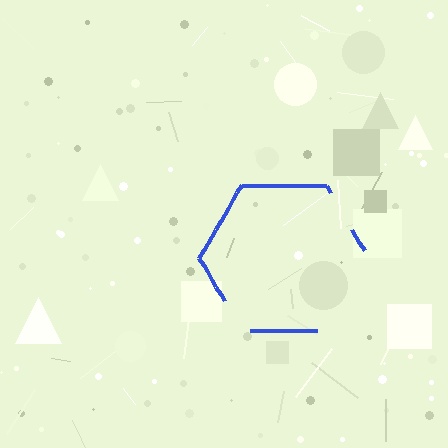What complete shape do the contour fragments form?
The contour fragments form a hexagon.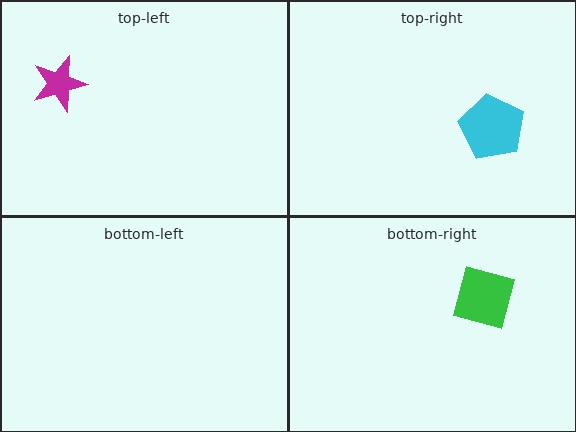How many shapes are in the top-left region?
1.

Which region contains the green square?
The bottom-right region.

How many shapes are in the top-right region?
1.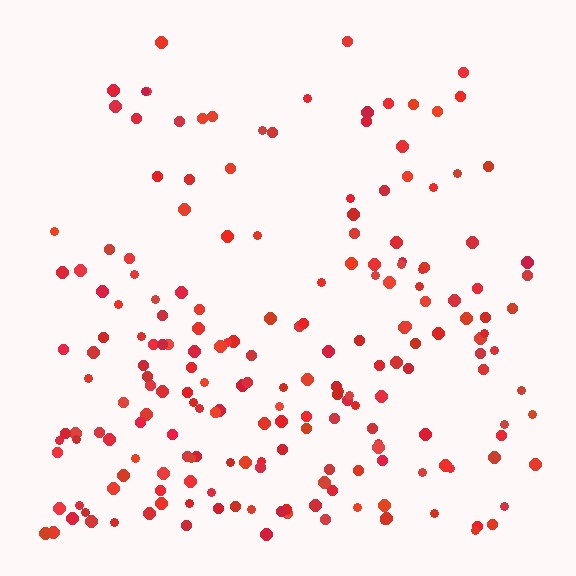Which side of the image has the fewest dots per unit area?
The top.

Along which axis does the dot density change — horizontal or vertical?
Vertical.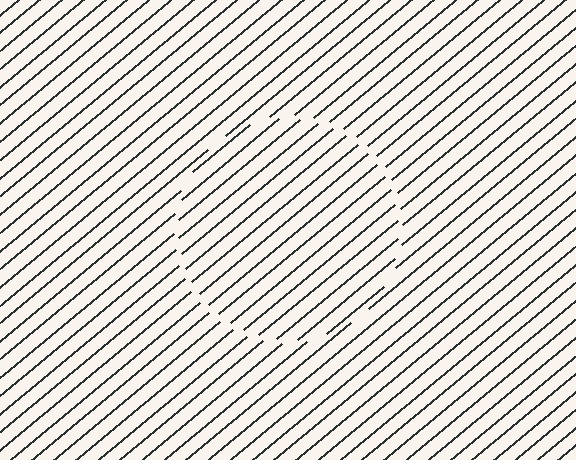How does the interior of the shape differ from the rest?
The interior of the shape contains the same grating, shifted by half a period — the contour is defined by the phase discontinuity where line-ends from the inner and outer gratings abut.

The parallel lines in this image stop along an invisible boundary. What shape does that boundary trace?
An illusory circle. The interior of the shape contains the same grating, shifted by half a period — the contour is defined by the phase discontinuity where line-ends from the inner and outer gratings abut.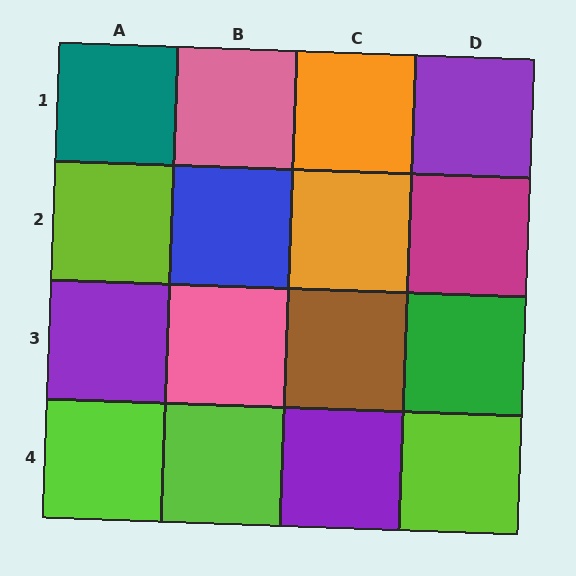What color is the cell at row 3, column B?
Pink.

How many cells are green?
1 cell is green.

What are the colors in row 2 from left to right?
Lime, blue, orange, magenta.